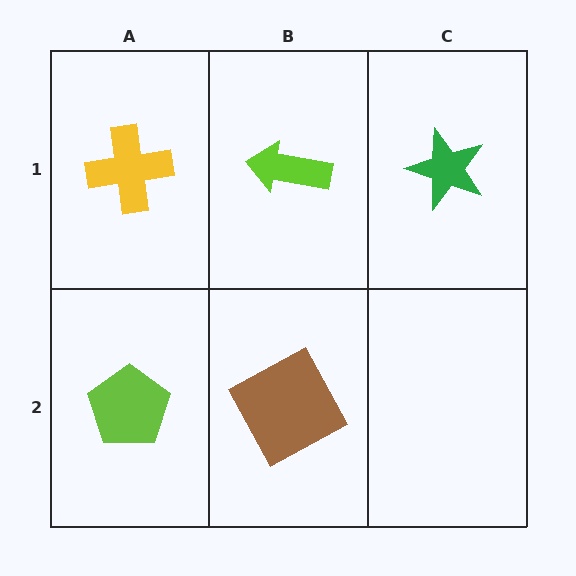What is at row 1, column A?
A yellow cross.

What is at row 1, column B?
A lime arrow.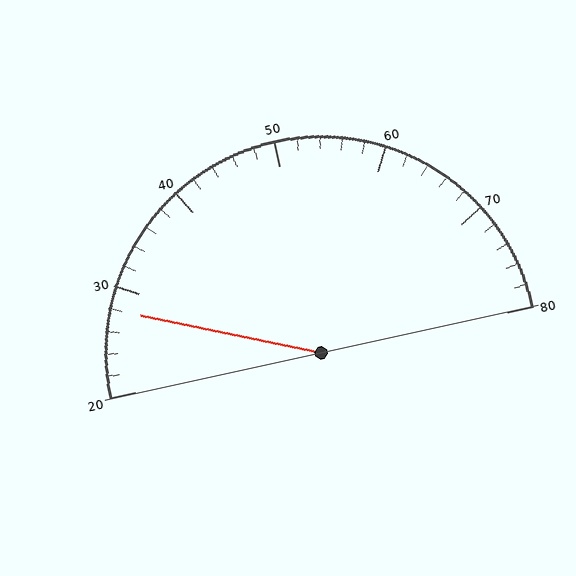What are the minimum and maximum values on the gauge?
The gauge ranges from 20 to 80.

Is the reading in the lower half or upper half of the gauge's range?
The reading is in the lower half of the range (20 to 80).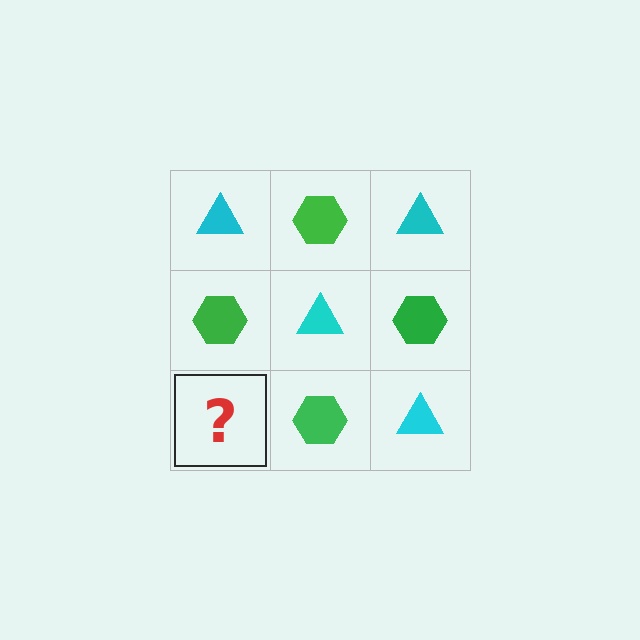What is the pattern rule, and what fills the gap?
The rule is that it alternates cyan triangle and green hexagon in a checkerboard pattern. The gap should be filled with a cyan triangle.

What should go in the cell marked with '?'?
The missing cell should contain a cyan triangle.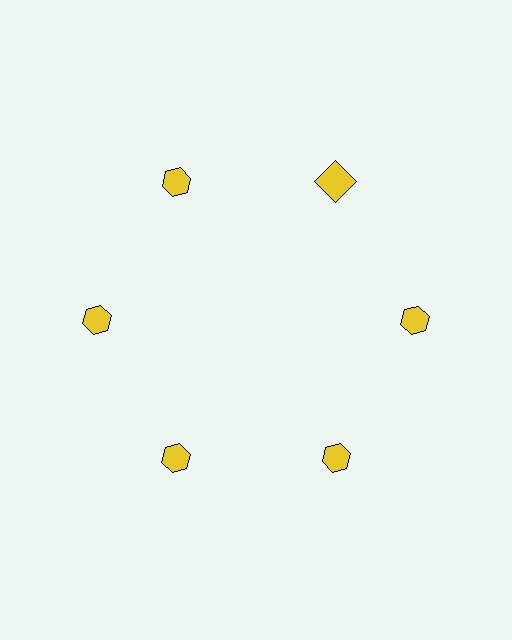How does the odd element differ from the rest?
It has a different shape: square instead of hexagon.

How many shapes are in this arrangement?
There are 6 shapes arranged in a ring pattern.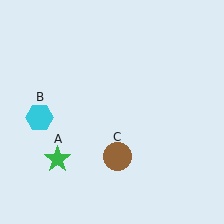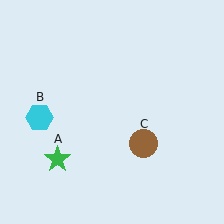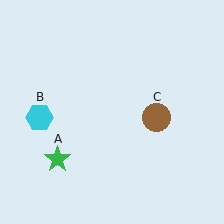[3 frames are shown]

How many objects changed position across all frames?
1 object changed position: brown circle (object C).